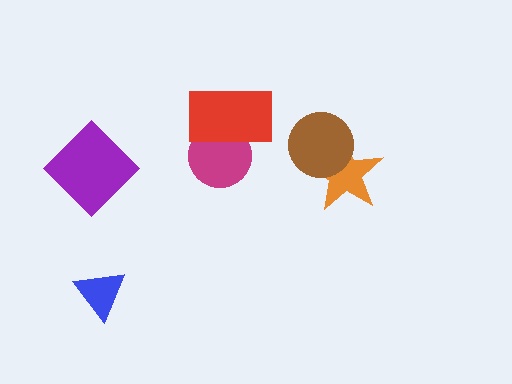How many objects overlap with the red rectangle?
1 object overlaps with the red rectangle.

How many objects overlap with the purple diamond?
0 objects overlap with the purple diamond.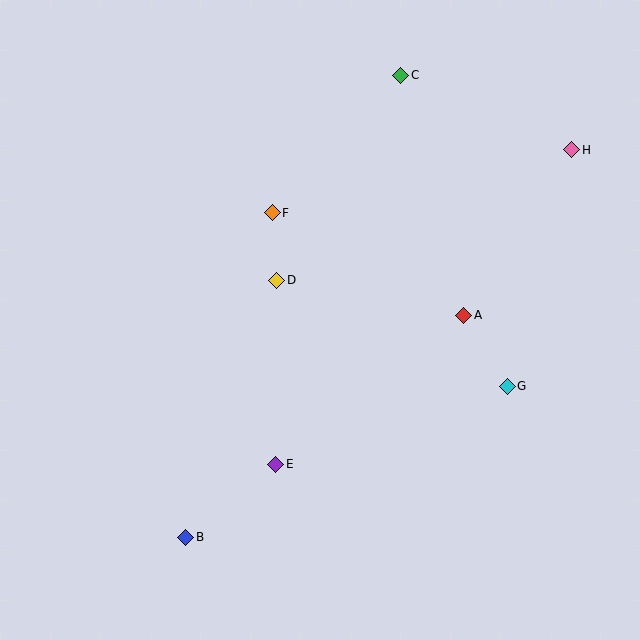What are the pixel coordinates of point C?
Point C is at (401, 75).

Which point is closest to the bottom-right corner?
Point G is closest to the bottom-right corner.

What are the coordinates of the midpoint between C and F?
The midpoint between C and F is at (337, 144).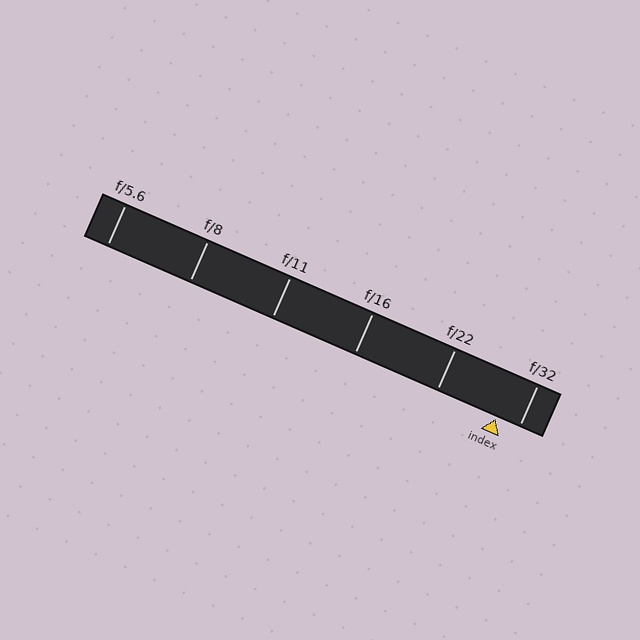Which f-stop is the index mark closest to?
The index mark is closest to f/32.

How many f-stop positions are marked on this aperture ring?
There are 6 f-stop positions marked.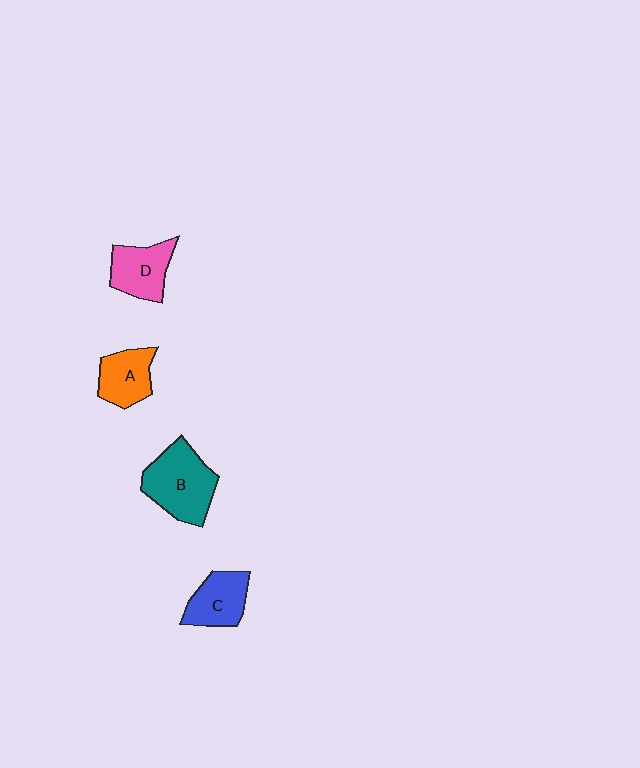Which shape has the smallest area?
Shape A (orange).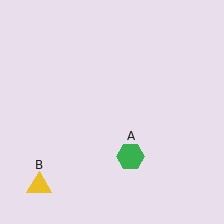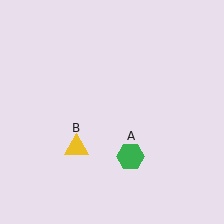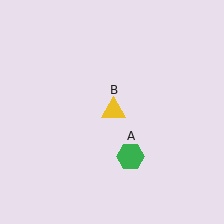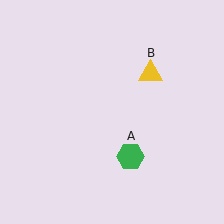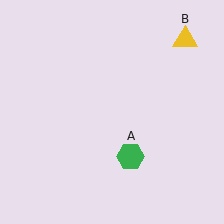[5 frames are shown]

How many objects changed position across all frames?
1 object changed position: yellow triangle (object B).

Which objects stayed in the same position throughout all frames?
Green hexagon (object A) remained stationary.